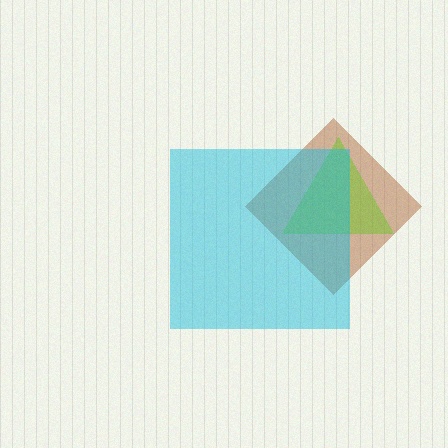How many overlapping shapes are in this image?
There are 3 overlapping shapes in the image.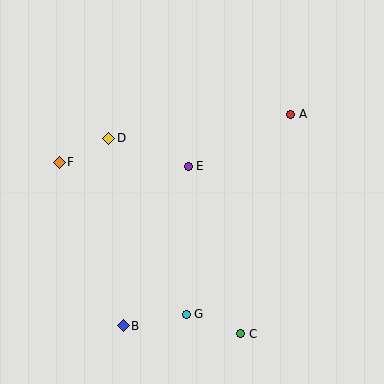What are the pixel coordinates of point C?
Point C is at (241, 334).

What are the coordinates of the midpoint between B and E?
The midpoint between B and E is at (156, 246).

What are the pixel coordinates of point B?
Point B is at (123, 326).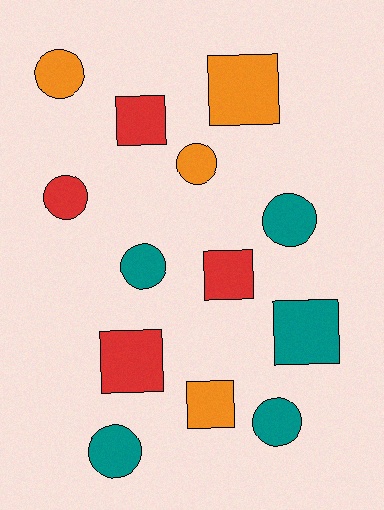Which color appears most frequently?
Teal, with 5 objects.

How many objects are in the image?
There are 13 objects.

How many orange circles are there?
There are 2 orange circles.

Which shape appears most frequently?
Circle, with 7 objects.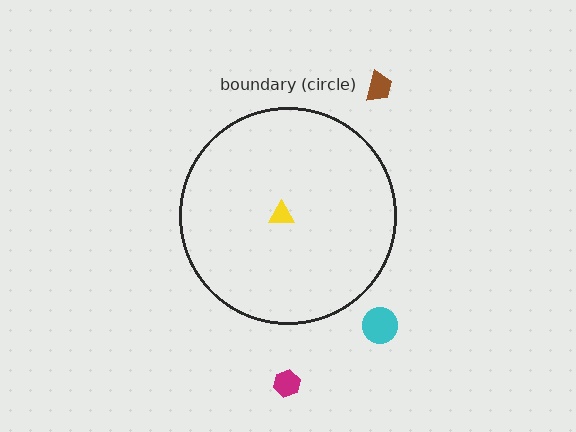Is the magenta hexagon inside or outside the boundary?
Outside.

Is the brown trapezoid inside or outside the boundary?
Outside.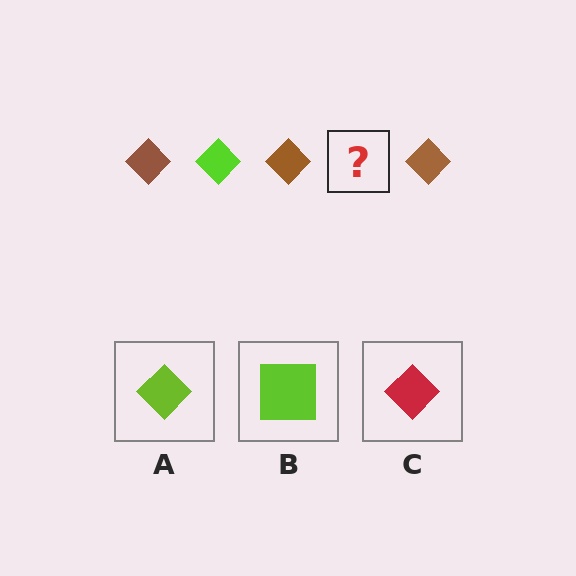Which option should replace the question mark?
Option A.